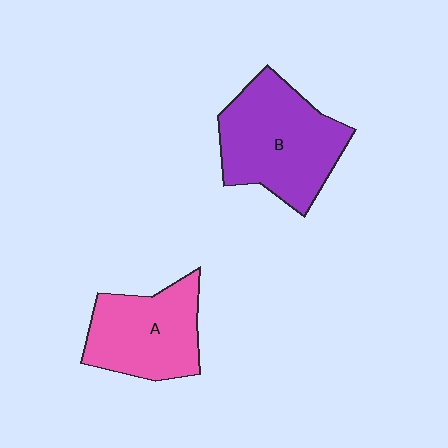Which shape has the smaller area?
Shape A (pink).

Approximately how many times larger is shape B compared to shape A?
Approximately 1.3 times.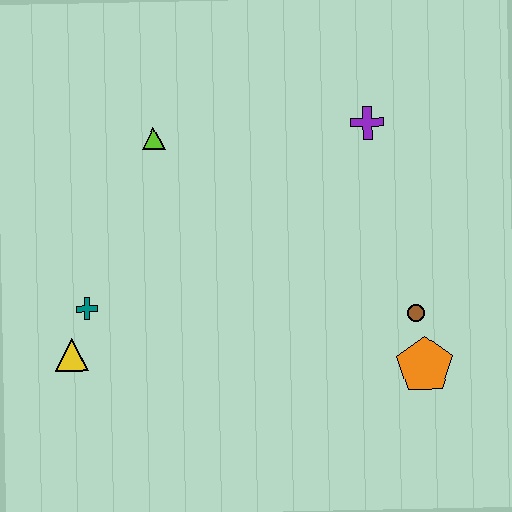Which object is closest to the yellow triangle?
The teal cross is closest to the yellow triangle.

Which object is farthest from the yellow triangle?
The purple cross is farthest from the yellow triangle.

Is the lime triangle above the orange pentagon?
Yes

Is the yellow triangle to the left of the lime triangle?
Yes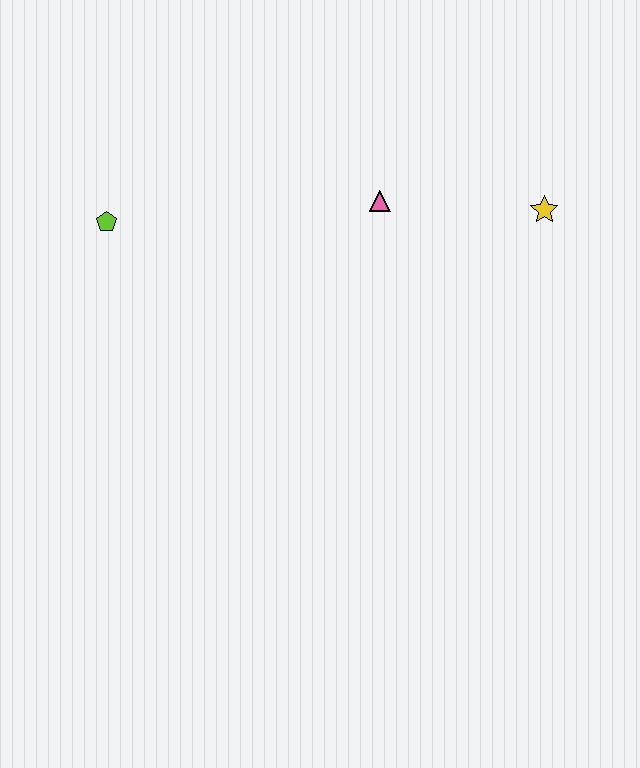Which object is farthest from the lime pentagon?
The yellow star is farthest from the lime pentagon.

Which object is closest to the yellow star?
The pink triangle is closest to the yellow star.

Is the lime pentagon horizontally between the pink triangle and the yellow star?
No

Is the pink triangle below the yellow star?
No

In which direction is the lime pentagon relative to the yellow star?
The lime pentagon is to the left of the yellow star.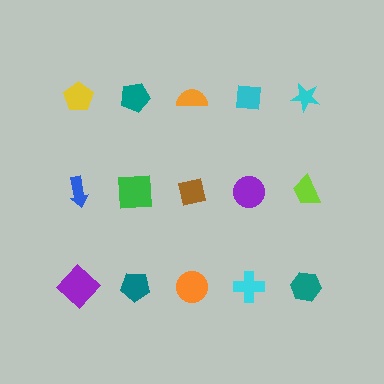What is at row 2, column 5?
A lime trapezoid.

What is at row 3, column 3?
An orange circle.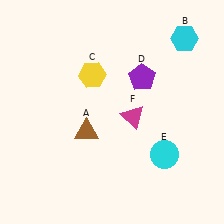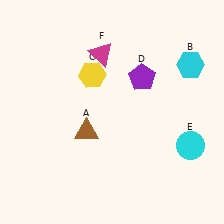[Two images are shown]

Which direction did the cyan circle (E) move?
The cyan circle (E) moved right.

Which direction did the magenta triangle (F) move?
The magenta triangle (F) moved up.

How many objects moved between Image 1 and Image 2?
3 objects moved between the two images.